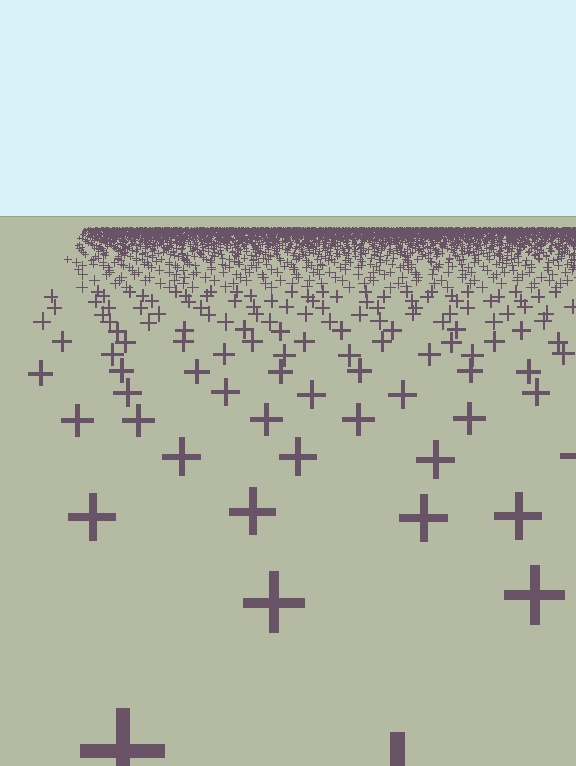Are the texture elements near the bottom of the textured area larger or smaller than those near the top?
Larger. Near the bottom, elements are closer to the viewer and appear at a bigger on-screen size.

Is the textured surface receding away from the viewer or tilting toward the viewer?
The surface is receding away from the viewer. Texture elements get smaller and denser toward the top.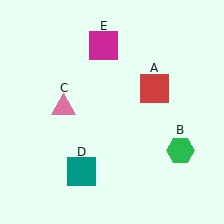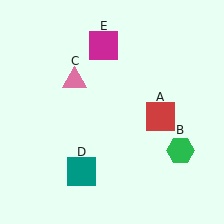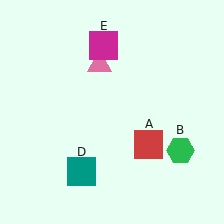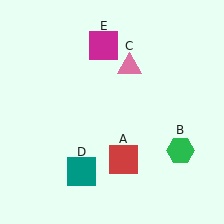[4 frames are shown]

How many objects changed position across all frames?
2 objects changed position: red square (object A), pink triangle (object C).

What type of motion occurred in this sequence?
The red square (object A), pink triangle (object C) rotated clockwise around the center of the scene.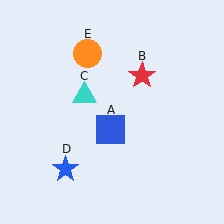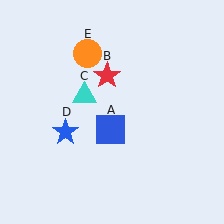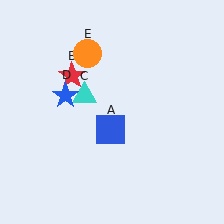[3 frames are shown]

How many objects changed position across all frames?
2 objects changed position: red star (object B), blue star (object D).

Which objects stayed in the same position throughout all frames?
Blue square (object A) and cyan triangle (object C) and orange circle (object E) remained stationary.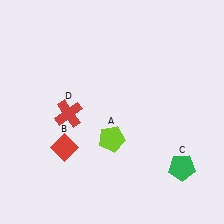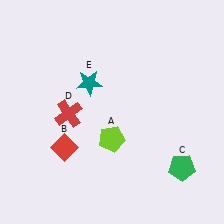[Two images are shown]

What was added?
A teal star (E) was added in Image 2.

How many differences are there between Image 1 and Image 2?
There is 1 difference between the two images.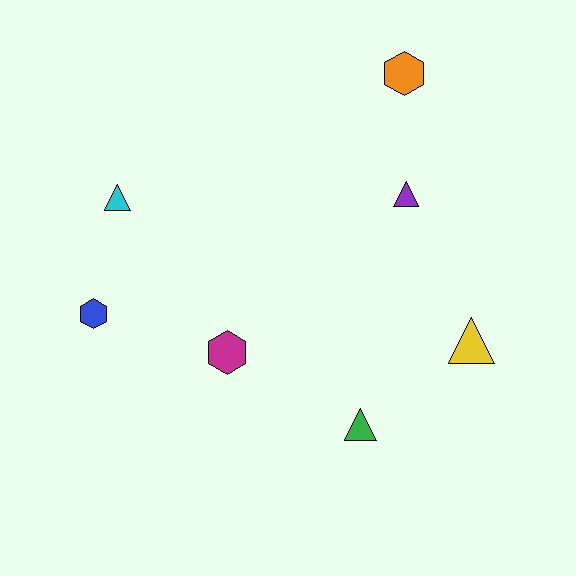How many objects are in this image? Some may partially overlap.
There are 7 objects.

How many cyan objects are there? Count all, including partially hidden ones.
There is 1 cyan object.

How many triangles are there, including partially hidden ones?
There are 4 triangles.